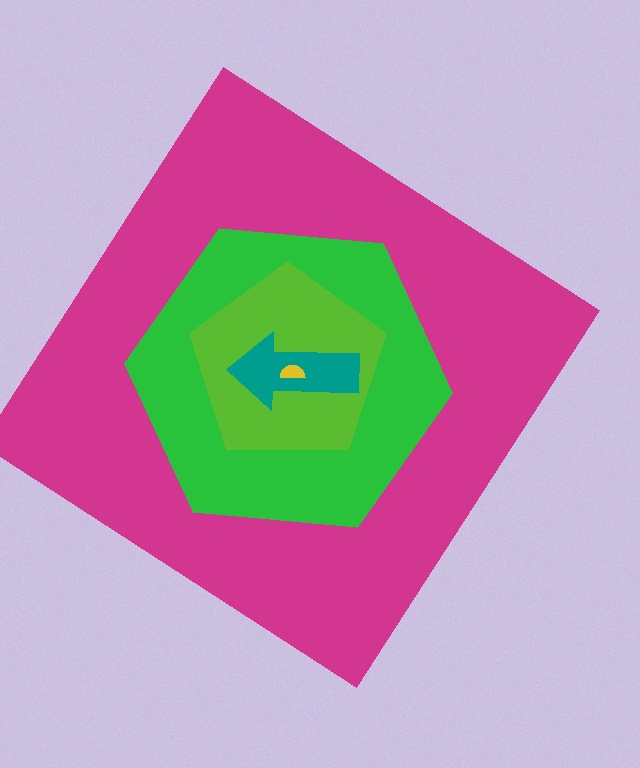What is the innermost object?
The yellow semicircle.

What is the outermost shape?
The magenta diamond.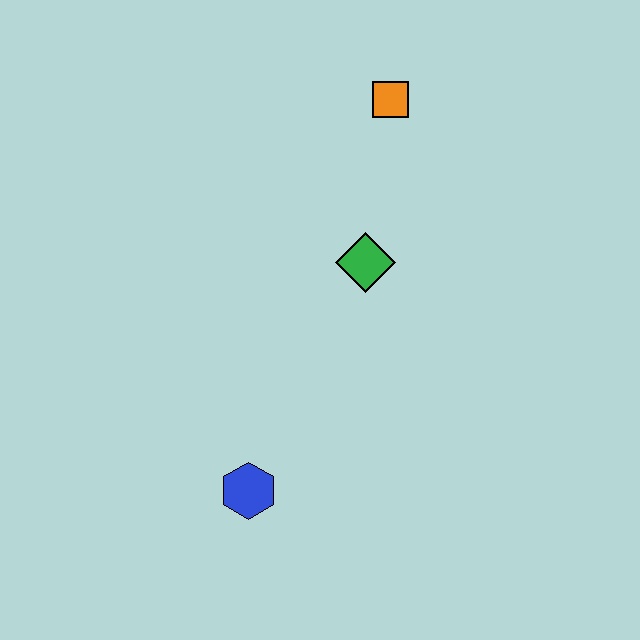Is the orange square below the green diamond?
No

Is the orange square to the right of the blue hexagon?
Yes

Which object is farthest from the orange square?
The blue hexagon is farthest from the orange square.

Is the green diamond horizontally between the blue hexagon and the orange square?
Yes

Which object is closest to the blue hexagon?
The green diamond is closest to the blue hexagon.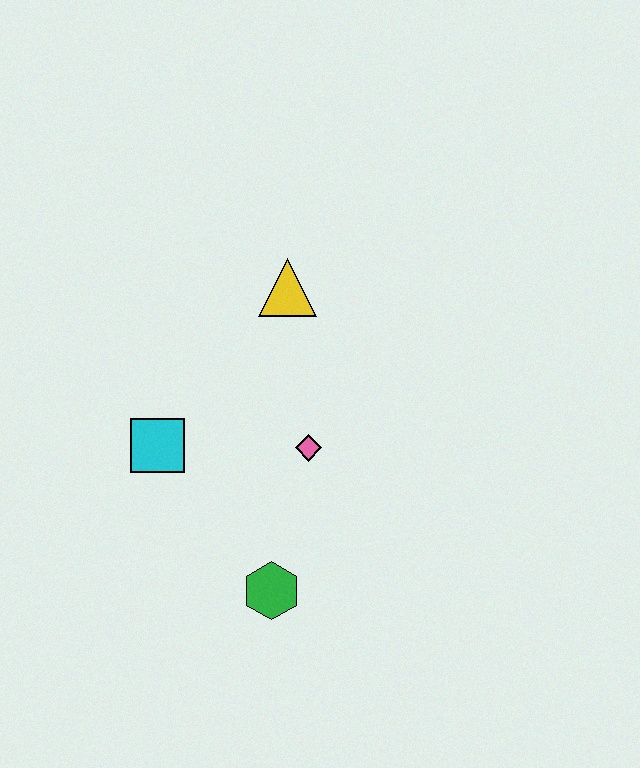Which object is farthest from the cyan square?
The yellow triangle is farthest from the cyan square.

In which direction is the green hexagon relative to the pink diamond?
The green hexagon is below the pink diamond.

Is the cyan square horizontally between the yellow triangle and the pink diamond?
No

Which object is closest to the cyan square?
The pink diamond is closest to the cyan square.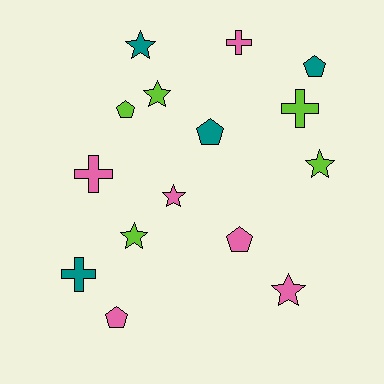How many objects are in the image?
There are 15 objects.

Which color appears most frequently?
Pink, with 6 objects.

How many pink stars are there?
There are 2 pink stars.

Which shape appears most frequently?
Star, with 6 objects.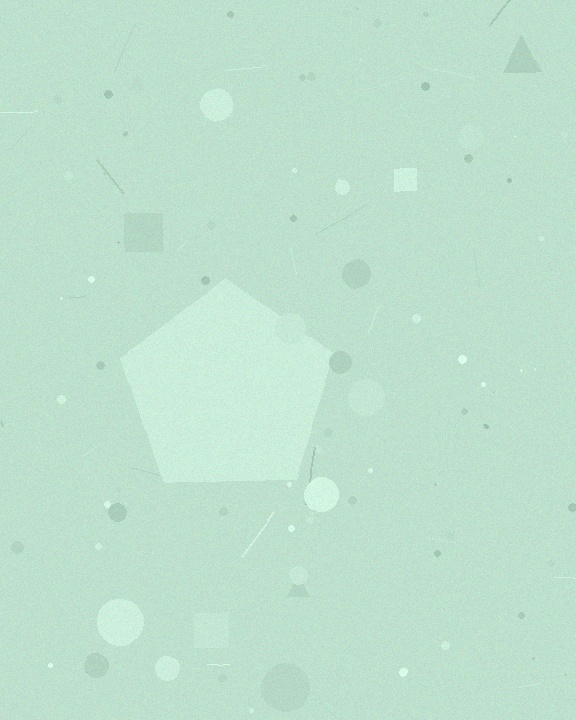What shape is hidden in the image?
A pentagon is hidden in the image.